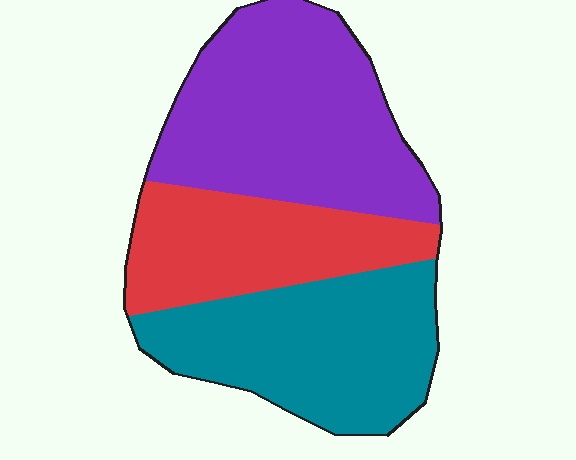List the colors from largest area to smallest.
From largest to smallest: purple, teal, red.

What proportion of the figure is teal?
Teal takes up between a quarter and a half of the figure.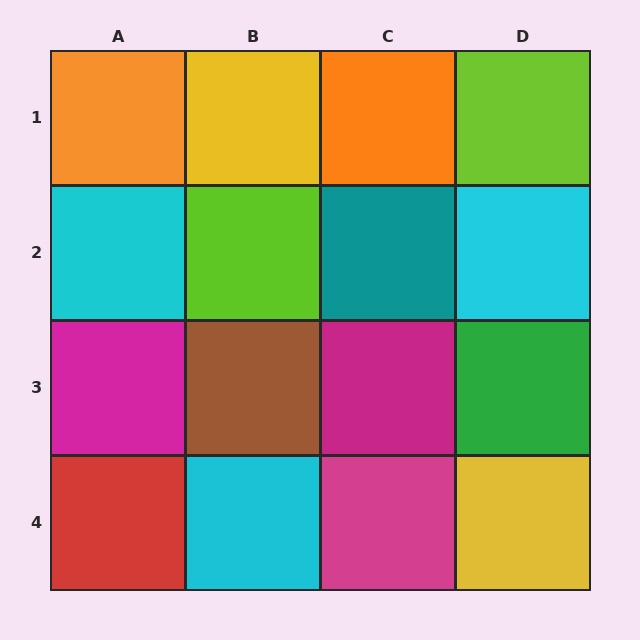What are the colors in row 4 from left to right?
Red, cyan, magenta, yellow.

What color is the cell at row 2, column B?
Lime.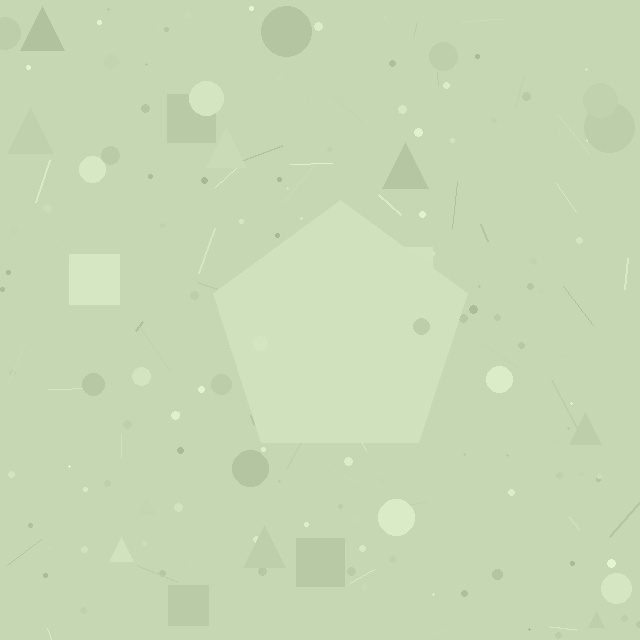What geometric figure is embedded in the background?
A pentagon is embedded in the background.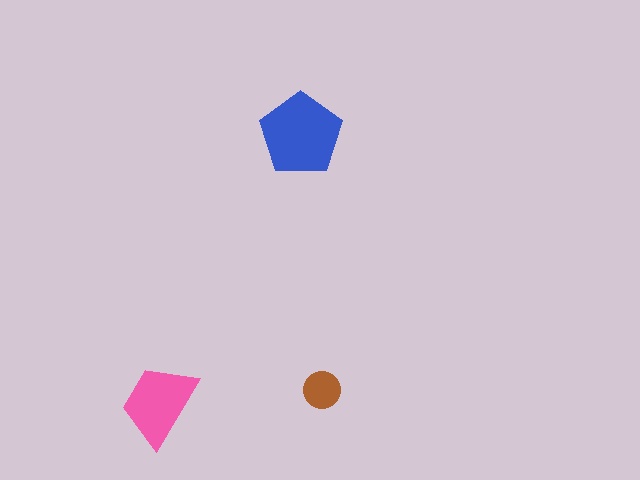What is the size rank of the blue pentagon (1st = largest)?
1st.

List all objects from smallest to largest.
The brown circle, the pink trapezoid, the blue pentagon.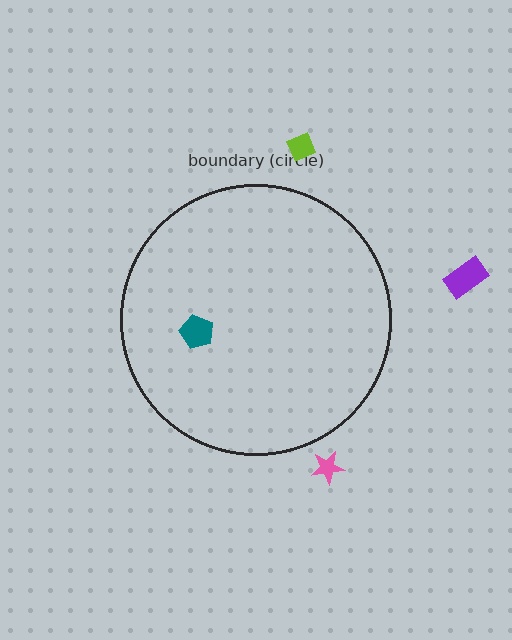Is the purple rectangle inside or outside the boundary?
Outside.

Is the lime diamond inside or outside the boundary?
Outside.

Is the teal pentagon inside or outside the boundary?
Inside.